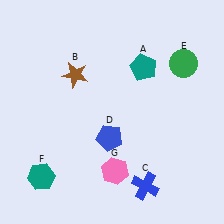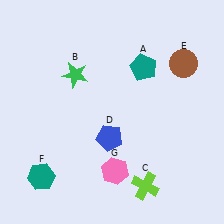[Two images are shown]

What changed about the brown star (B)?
In Image 1, B is brown. In Image 2, it changed to green.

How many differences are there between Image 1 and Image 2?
There are 3 differences between the two images.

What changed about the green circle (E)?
In Image 1, E is green. In Image 2, it changed to brown.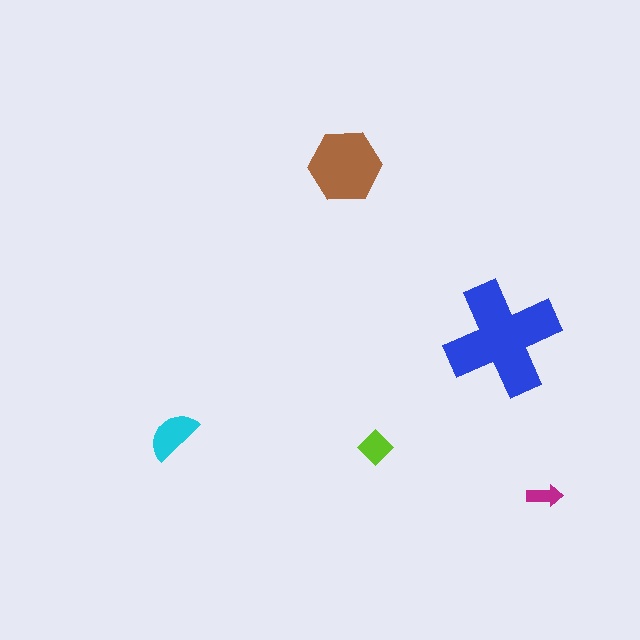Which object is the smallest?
The magenta arrow.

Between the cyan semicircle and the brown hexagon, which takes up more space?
The brown hexagon.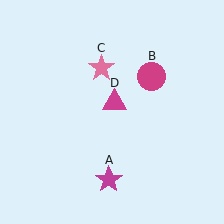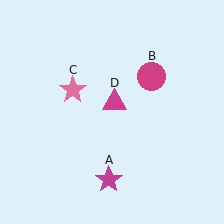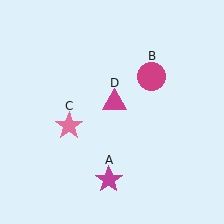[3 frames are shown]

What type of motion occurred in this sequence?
The pink star (object C) rotated counterclockwise around the center of the scene.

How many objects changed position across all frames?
1 object changed position: pink star (object C).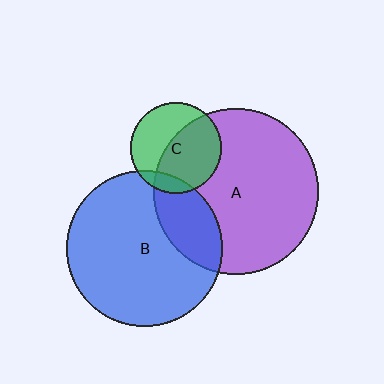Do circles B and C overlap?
Yes.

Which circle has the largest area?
Circle A (purple).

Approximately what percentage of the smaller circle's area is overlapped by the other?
Approximately 10%.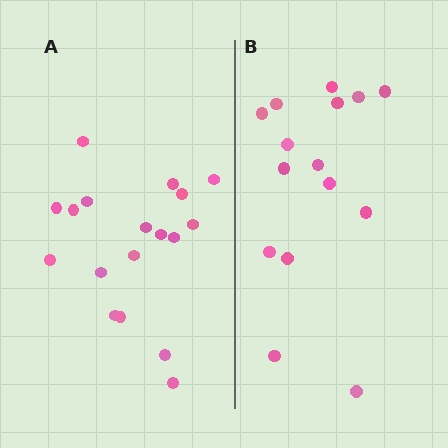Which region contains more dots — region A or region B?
Region A (the left region) has more dots.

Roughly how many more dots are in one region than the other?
Region A has just a few more — roughly 2 or 3 more dots than region B.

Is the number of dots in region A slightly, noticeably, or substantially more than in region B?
Region A has only slightly more — the two regions are fairly close. The ratio is roughly 1.2 to 1.